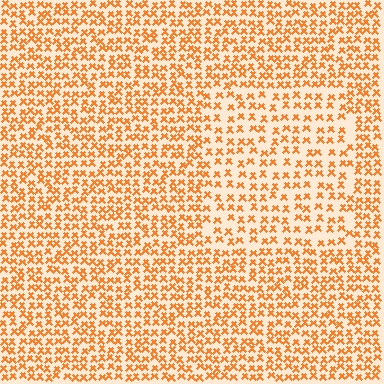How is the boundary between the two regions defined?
The boundary is defined by a change in element density (approximately 1.6x ratio). All elements are the same color, size, and shape.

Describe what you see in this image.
The image contains small orange elements arranged at two different densities. A rectangle-shaped region is visible where the elements are less densely packed than the surrounding area.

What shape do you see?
I see a rectangle.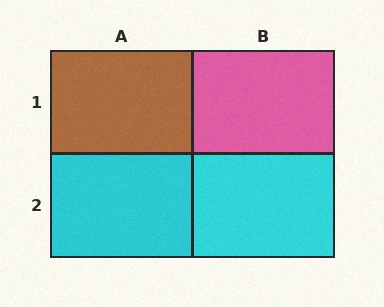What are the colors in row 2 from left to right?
Cyan, cyan.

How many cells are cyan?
2 cells are cyan.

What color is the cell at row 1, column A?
Brown.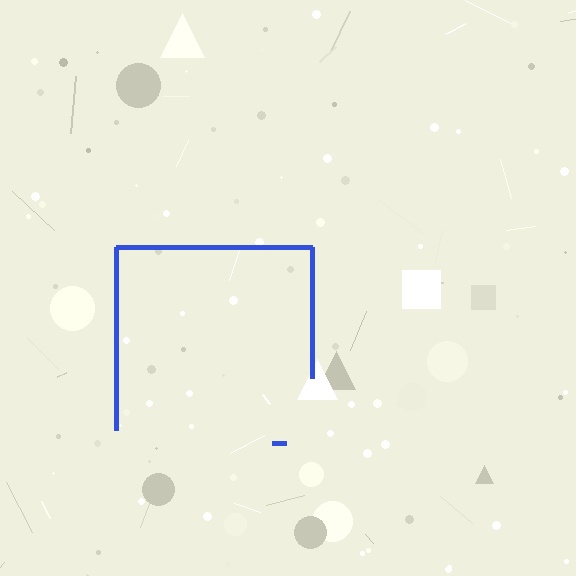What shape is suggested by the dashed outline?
The dashed outline suggests a square.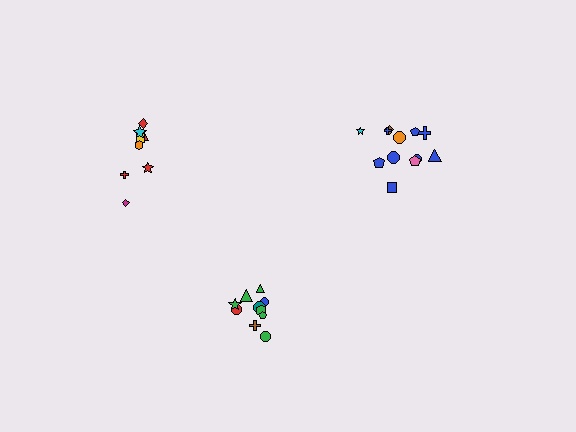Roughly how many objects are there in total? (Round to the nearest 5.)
Roughly 30 objects in total.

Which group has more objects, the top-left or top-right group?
The top-right group.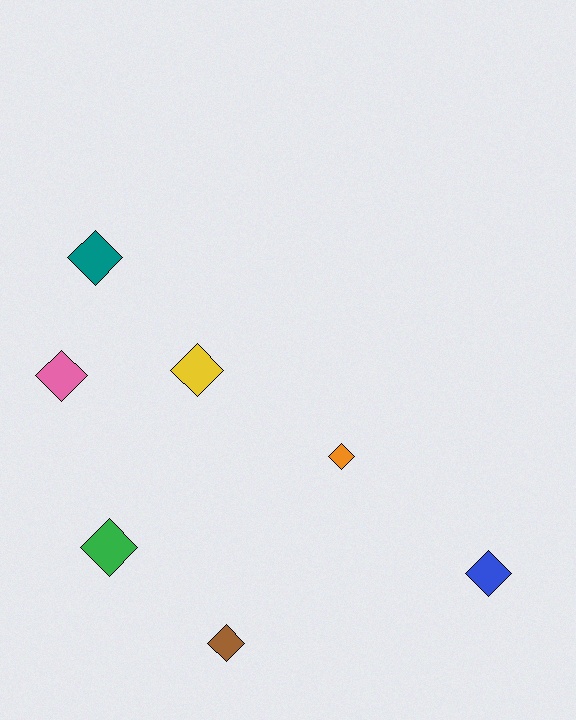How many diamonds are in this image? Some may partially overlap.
There are 7 diamonds.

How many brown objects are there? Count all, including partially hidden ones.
There is 1 brown object.